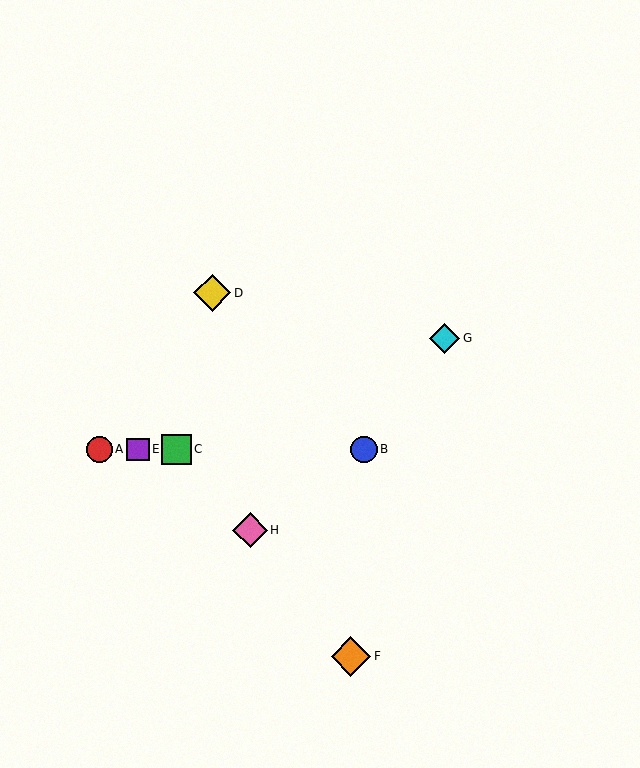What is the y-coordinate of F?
Object F is at y≈656.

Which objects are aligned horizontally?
Objects A, B, C, E are aligned horizontally.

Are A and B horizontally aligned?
Yes, both are at y≈449.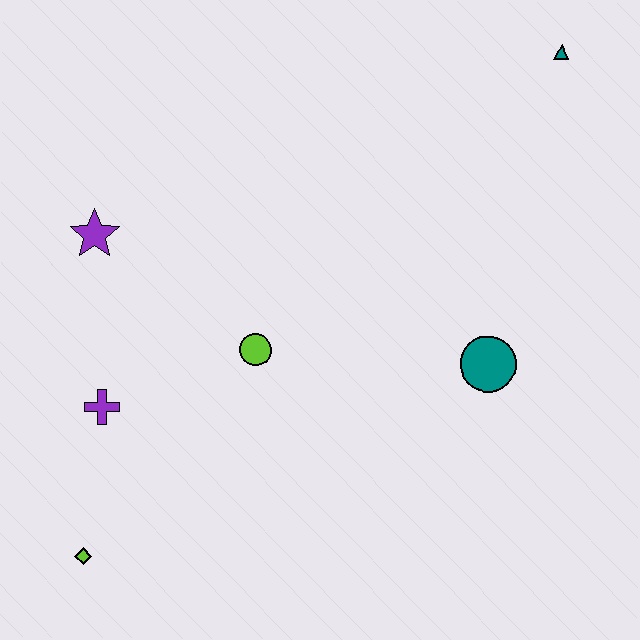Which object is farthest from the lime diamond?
The teal triangle is farthest from the lime diamond.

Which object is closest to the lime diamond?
The purple cross is closest to the lime diamond.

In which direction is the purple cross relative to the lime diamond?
The purple cross is above the lime diamond.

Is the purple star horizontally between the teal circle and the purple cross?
No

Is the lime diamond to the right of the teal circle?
No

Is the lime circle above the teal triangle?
No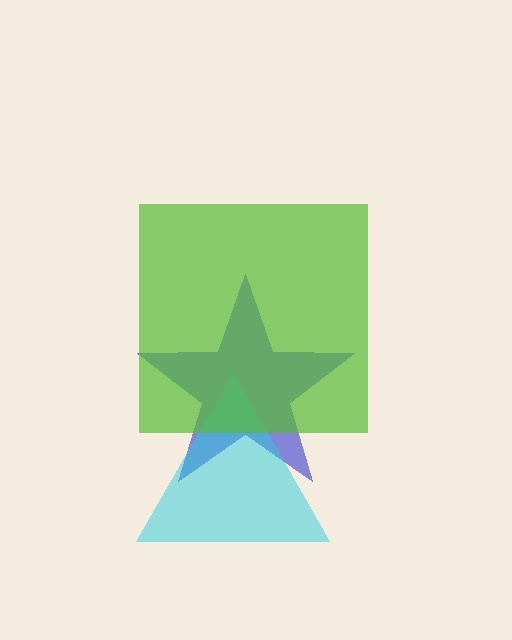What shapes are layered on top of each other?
The layered shapes are: a blue star, a cyan triangle, a lime square.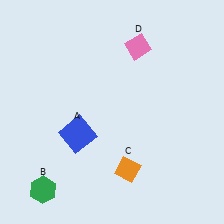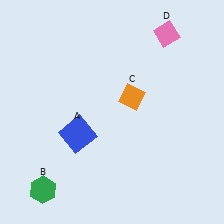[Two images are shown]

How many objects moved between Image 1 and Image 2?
2 objects moved between the two images.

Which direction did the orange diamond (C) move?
The orange diamond (C) moved up.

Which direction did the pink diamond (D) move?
The pink diamond (D) moved right.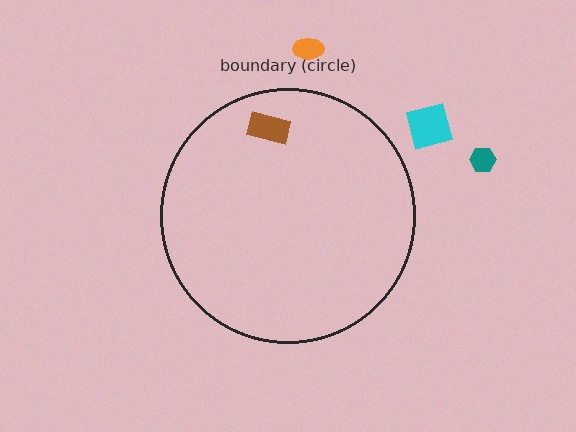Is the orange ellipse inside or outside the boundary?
Outside.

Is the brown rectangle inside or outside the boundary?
Inside.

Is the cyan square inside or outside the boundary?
Outside.